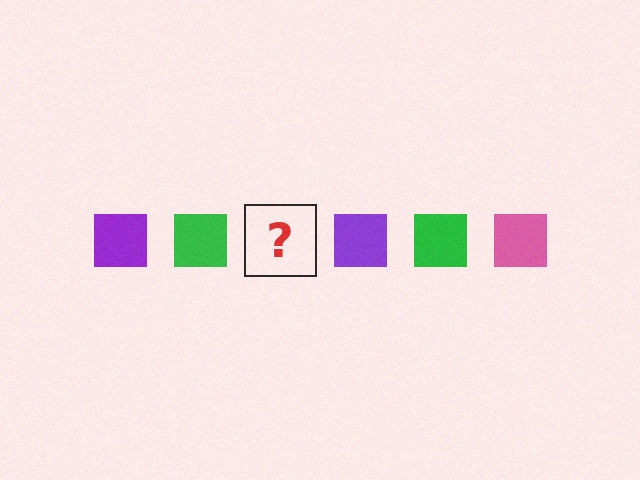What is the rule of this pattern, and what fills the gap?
The rule is that the pattern cycles through purple, green, pink squares. The gap should be filled with a pink square.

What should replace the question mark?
The question mark should be replaced with a pink square.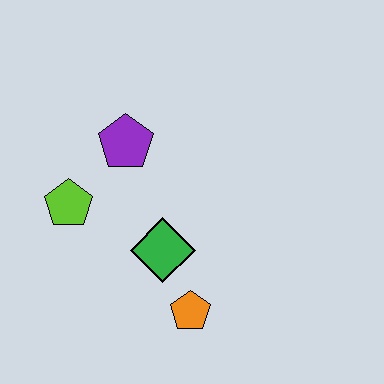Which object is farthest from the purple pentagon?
The orange pentagon is farthest from the purple pentagon.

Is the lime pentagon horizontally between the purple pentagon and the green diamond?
No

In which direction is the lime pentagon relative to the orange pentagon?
The lime pentagon is to the left of the orange pentagon.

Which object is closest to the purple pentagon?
The lime pentagon is closest to the purple pentagon.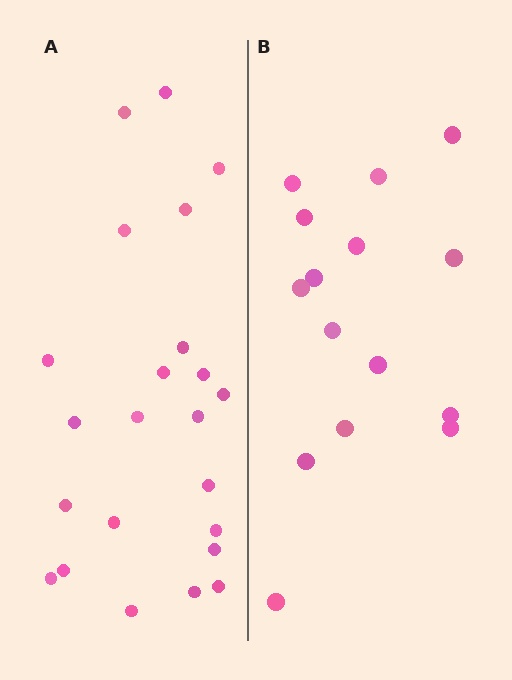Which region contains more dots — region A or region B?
Region A (the left region) has more dots.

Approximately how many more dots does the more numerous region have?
Region A has roughly 8 or so more dots than region B.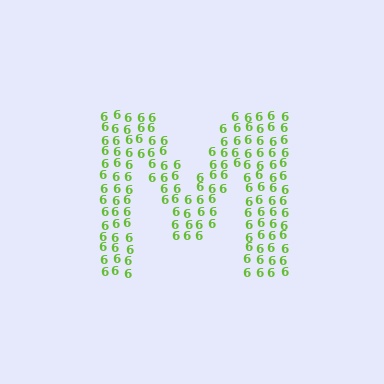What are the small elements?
The small elements are digit 6's.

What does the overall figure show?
The overall figure shows the letter M.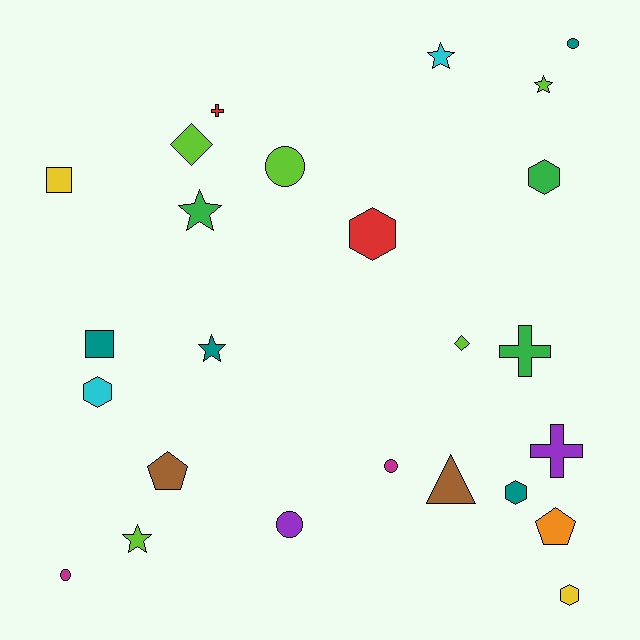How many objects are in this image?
There are 25 objects.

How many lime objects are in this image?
There are 5 lime objects.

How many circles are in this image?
There are 5 circles.